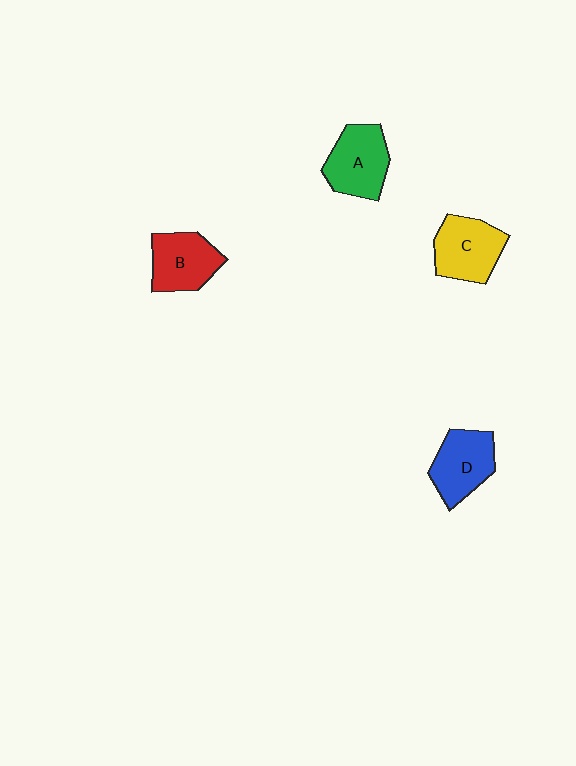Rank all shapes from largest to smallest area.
From largest to smallest: A (green), C (yellow), D (blue), B (red).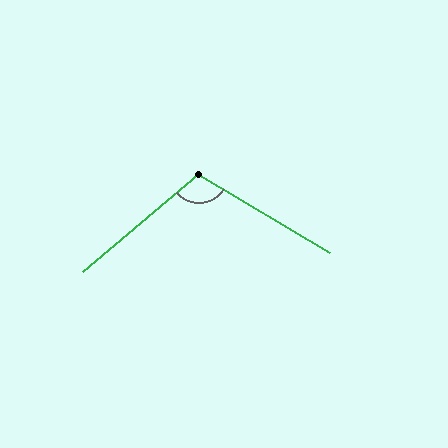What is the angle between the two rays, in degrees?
Approximately 109 degrees.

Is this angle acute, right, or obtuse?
It is obtuse.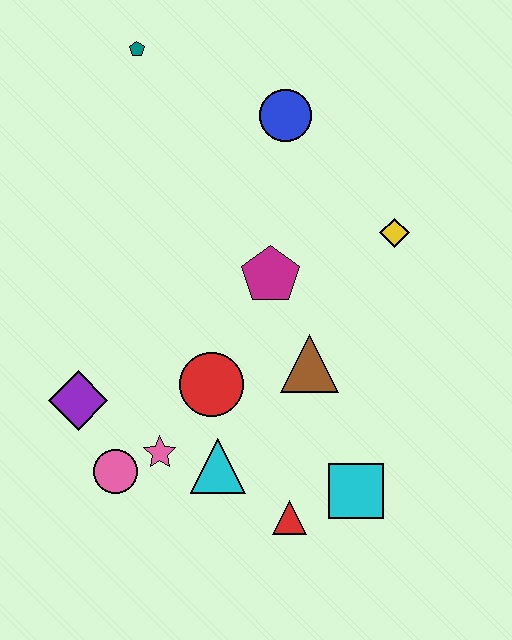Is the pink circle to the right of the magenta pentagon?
No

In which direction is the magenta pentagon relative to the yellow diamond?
The magenta pentagon is to the left of the yellow diamond.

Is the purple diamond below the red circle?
Yes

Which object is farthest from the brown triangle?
The teal pentagon is farthest from the brown triangle.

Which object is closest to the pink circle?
The pink star is closest to the pink circle.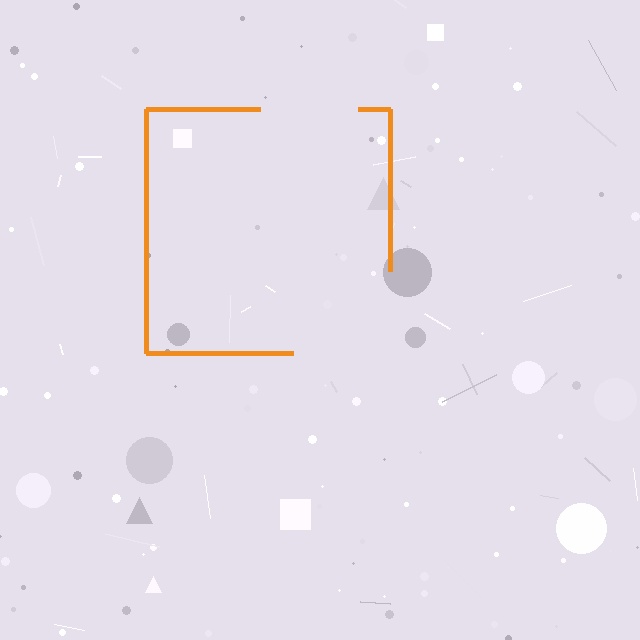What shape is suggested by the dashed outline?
The dashed outline suggests a square.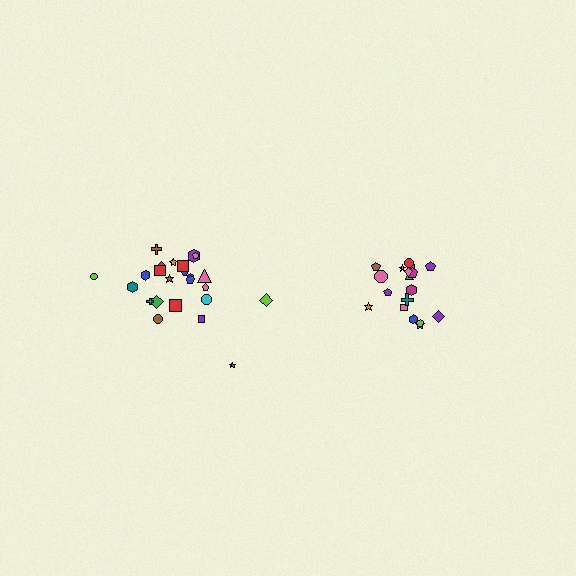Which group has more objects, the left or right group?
The left group.